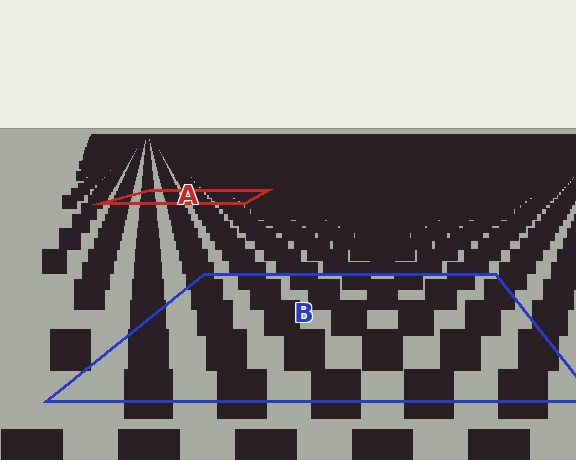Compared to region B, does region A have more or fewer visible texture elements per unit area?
Region A has more texture elements per unit area — they are packed more densely because it is farther away.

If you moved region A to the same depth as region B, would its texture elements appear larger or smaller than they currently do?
They would appear larger. At a closer depth, the same texture elements are projected at a bigger on-screen size.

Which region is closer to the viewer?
Region B is closer. The texture elements there are larger and more spread out.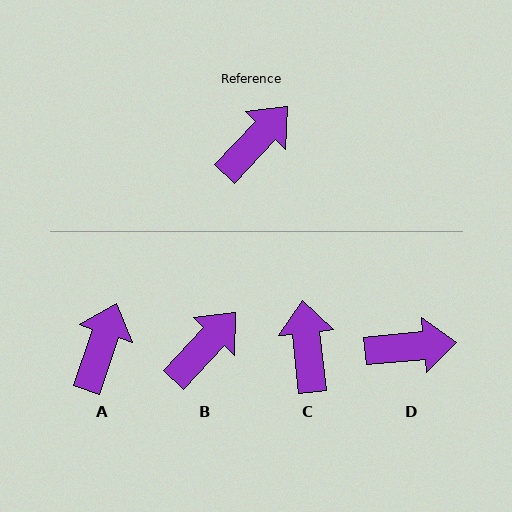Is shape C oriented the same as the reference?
No, it is off by about 49 degrees.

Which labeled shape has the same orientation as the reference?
B.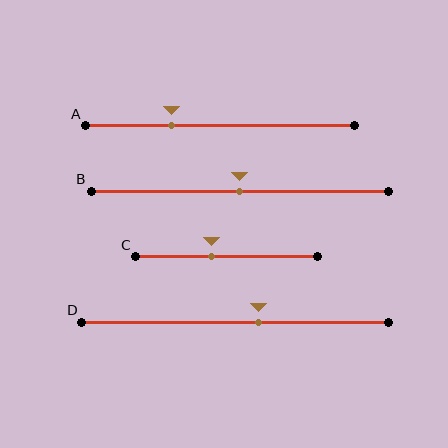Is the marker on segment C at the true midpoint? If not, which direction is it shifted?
No, the marker on segment C is shifted to the left by about 8% of the segment length.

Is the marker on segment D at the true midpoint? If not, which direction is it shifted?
No, the marker on segment D is shifted to the right by about 8% of the segment length.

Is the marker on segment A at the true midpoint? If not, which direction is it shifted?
No, the marker on segment A is shifted to the left by about 18% of the segment length.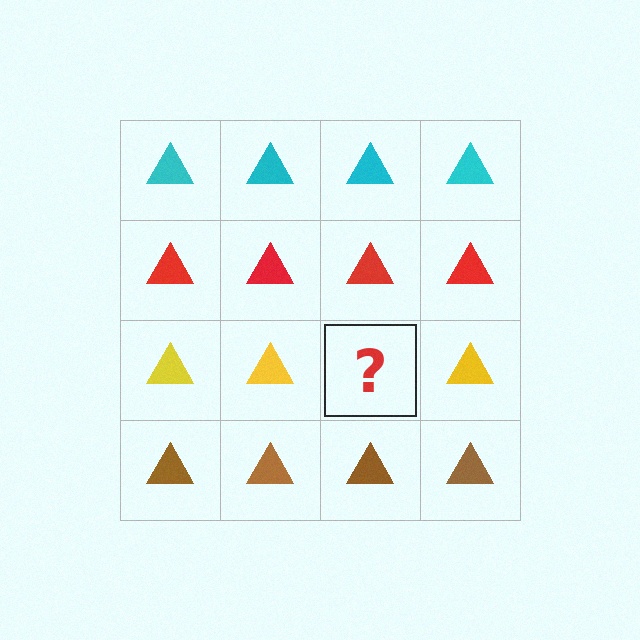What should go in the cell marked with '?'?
The missing cell should contain a yellow triangle.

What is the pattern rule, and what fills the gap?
The rule is that each row has a consistent color. The gap should be filled with a yellow triangle.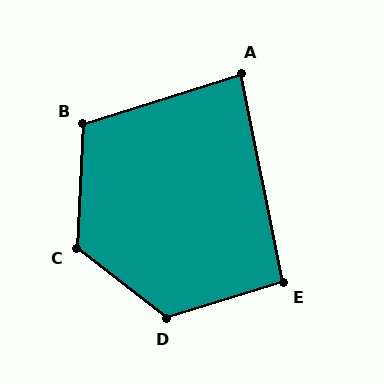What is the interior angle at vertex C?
Approximately 125 degrees (obtuse).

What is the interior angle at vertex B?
Approximately 111 degrees (obtuse).